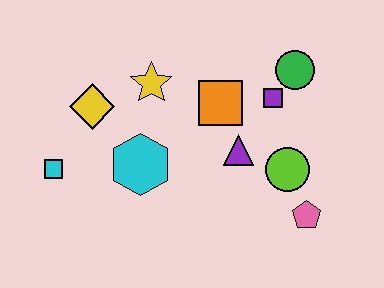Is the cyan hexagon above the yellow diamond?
No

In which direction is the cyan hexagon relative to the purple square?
The cyan hexagon is to the left of the purple square.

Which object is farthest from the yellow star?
The pink pentagon is farthest from the yellow star.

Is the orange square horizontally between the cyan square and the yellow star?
No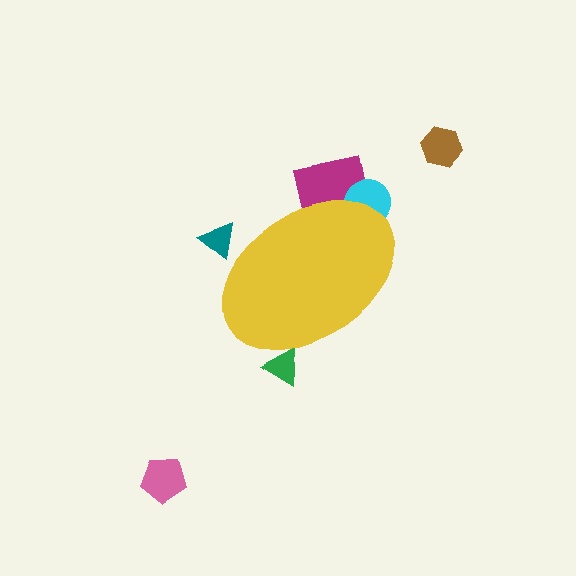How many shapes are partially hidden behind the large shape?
4 shapes are partially hidden.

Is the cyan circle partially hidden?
Yes, the cyan circle is partially hidden behind the yellow ellipse.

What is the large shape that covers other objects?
A yellow ellipse.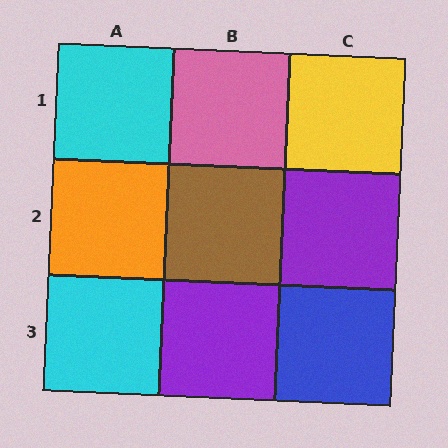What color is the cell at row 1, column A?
Cyan.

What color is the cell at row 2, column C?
Purple.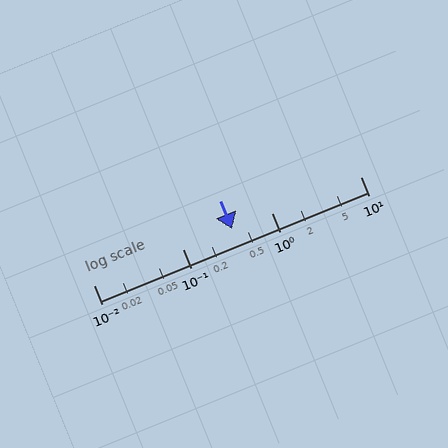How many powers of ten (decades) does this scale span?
The scale spans 3 decades, from 0.01 to 10.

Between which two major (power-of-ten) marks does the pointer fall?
The pointer is between 0.1 and 1.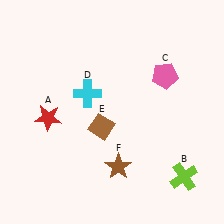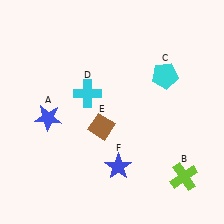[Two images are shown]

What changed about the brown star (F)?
In Image 1, F is brown. In Image 2, it changed to blue.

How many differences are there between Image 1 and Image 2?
There are 3 differences between the two images.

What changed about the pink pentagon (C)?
In Image 1, C is pink. In Image 2, it changed to cyan.